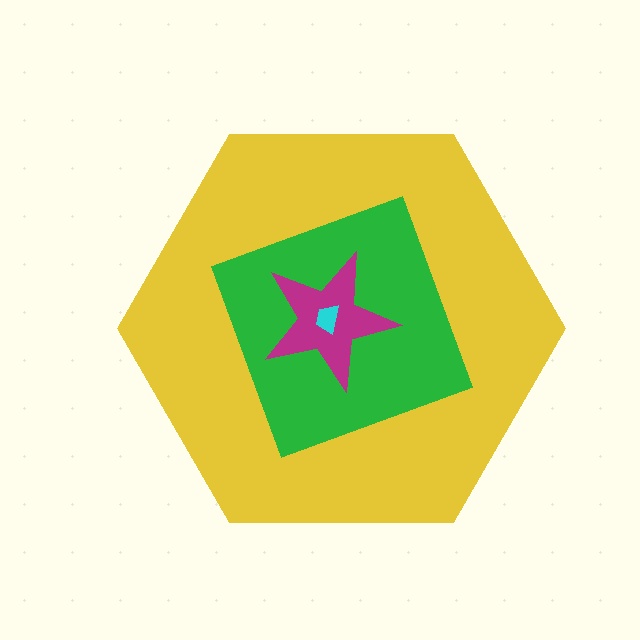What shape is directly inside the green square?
The magenta star.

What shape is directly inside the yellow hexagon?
The green square.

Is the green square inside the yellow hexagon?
Yes.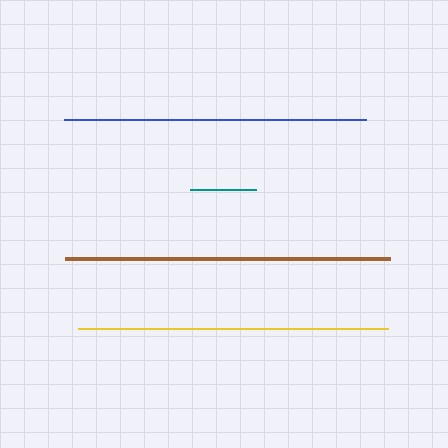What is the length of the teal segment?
The teal segment is approximately 66 pixels long.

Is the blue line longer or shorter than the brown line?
The brown line is longer than the blue line.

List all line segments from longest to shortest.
From longest to shortest: brown, yellow, blue, teal.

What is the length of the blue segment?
The blue segment is approximately 302 pixels long.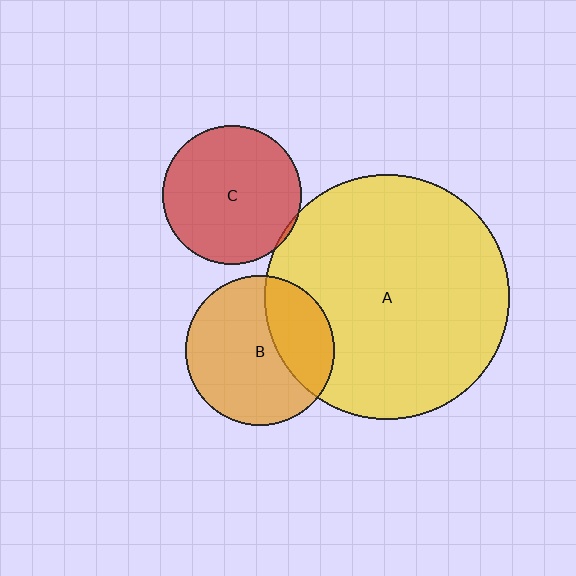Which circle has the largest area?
Circle A (yellow).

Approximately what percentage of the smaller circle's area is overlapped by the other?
Approximately 30%.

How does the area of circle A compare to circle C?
Approximately 3.1 times.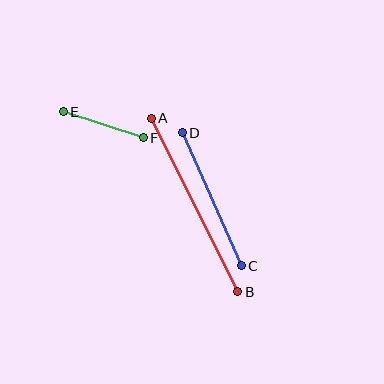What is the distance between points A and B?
The distance is approximately 194 pixels.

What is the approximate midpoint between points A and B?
The midpoint is at approximately (194, 205) pixels.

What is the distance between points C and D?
The distance is approximately 146 pixels.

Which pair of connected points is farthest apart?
Points A and B are farthest apart.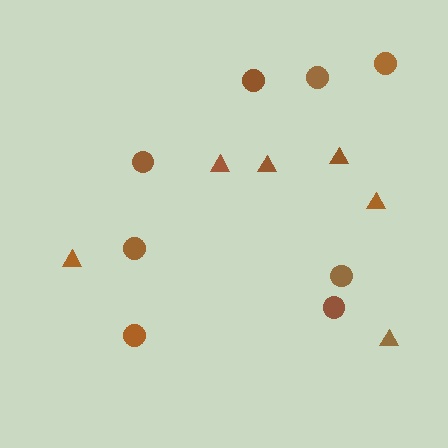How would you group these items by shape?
There are 2 groups: one group of triangles (6) and one group of circles (8).